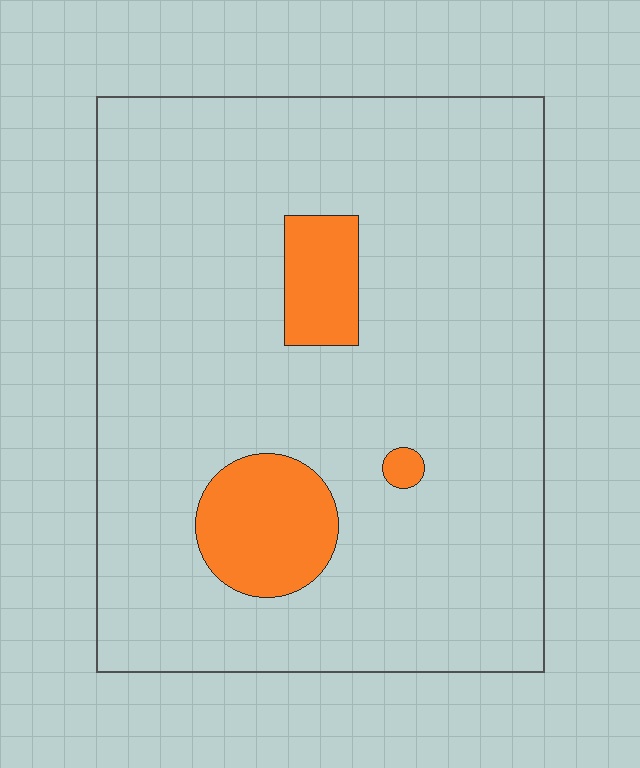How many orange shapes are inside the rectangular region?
3.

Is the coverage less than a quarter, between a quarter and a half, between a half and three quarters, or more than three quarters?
Less than a quarter.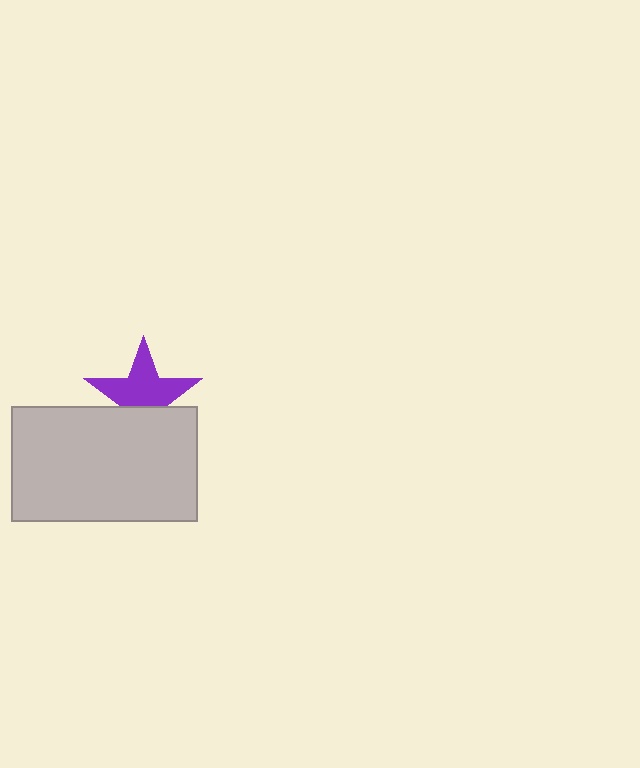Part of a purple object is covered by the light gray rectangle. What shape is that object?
It is a star.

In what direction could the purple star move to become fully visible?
The purple star could move up. That would shift it out from behind the light gray rectangle entirely.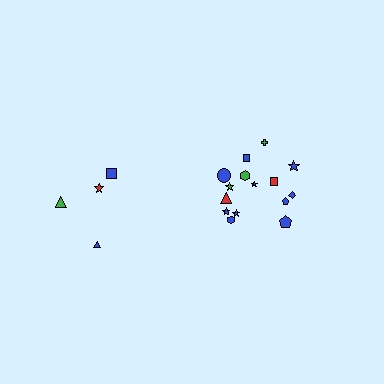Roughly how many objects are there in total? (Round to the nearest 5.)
Roughly 20 objects in total.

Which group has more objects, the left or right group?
The right group.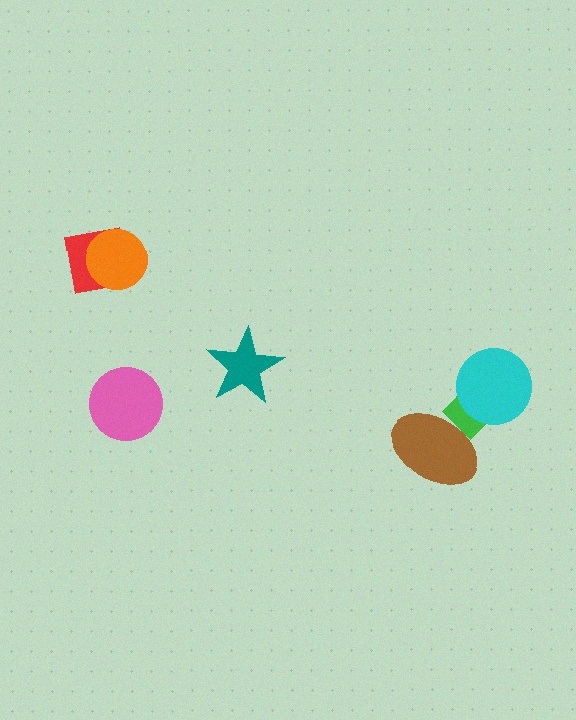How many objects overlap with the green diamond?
2 objects overlap with the green diamond.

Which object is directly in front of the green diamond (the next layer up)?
The cyan circle is directly in front of the green diamond.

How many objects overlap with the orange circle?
1 object overlaps with the orange circle.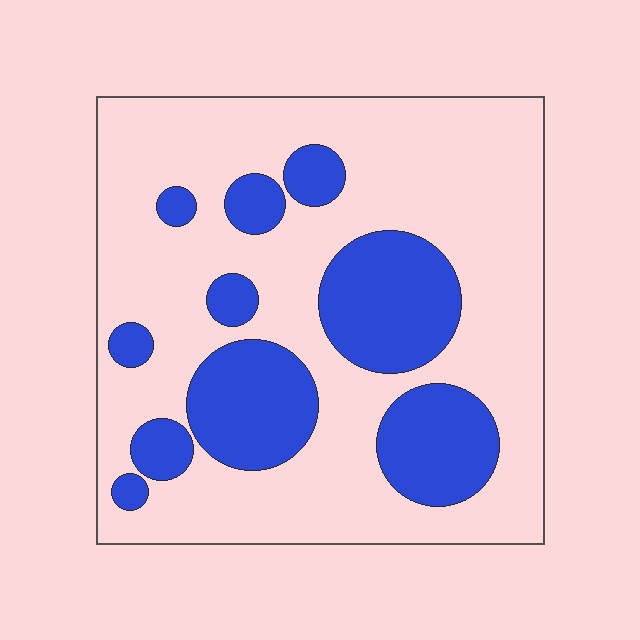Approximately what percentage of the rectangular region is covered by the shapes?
Approximately 30%.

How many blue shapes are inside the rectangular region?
10.